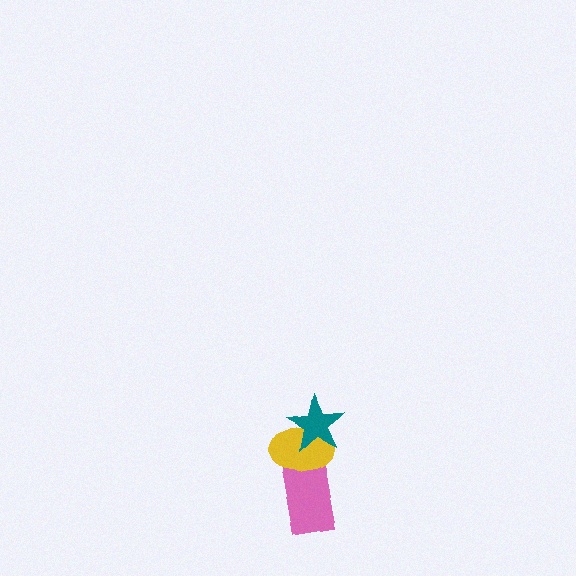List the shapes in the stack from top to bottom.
From top to bottom: the teal star, the yellow ellipse, the pink rectangle.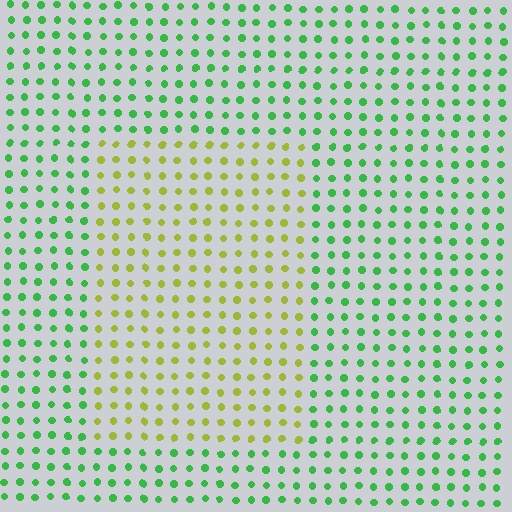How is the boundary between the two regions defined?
The boundary is defined purely by a slight shift in hue (about 52 degrees). Spacing, size, and orientation are identical on both sides.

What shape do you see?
I see a rectangle.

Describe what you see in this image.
The image is filled with small green elements in a uniform arrangement. A rectangle-shaped region is visible where the elements are tinted to a slightly different hue, forming a subtle color boundary.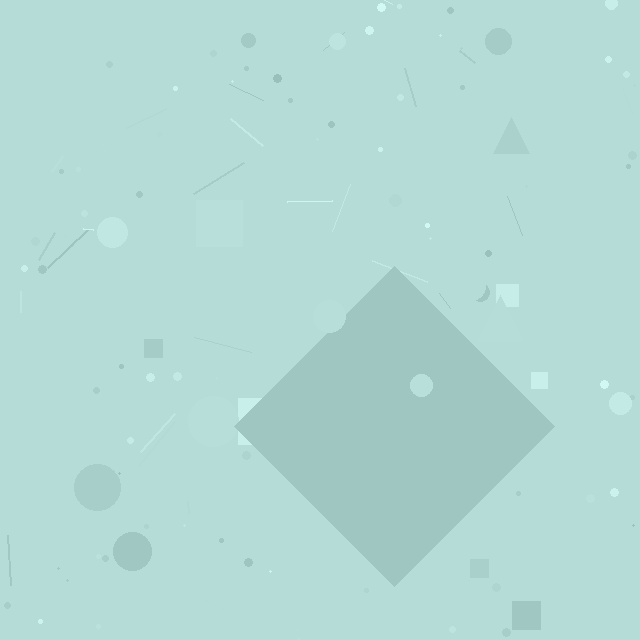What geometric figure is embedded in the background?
A diamond is embedded in the background.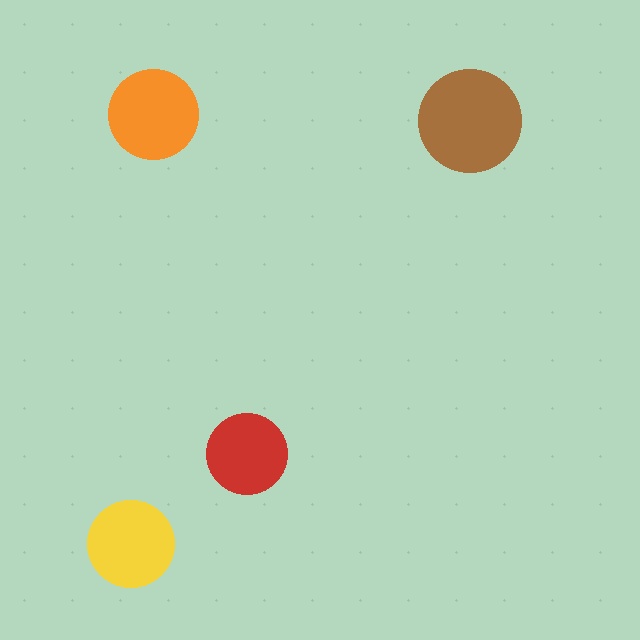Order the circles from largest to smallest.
the brown one, the orange one, the yellow one, the red one.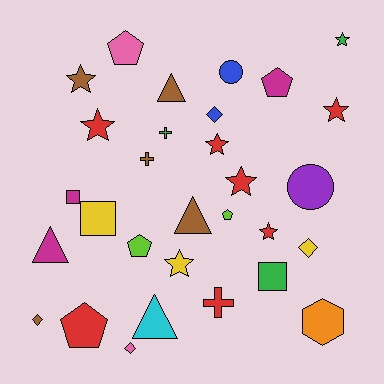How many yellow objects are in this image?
There are 3 yellow objects.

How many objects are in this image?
There are 30 objects.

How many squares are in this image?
There are 3 squares.